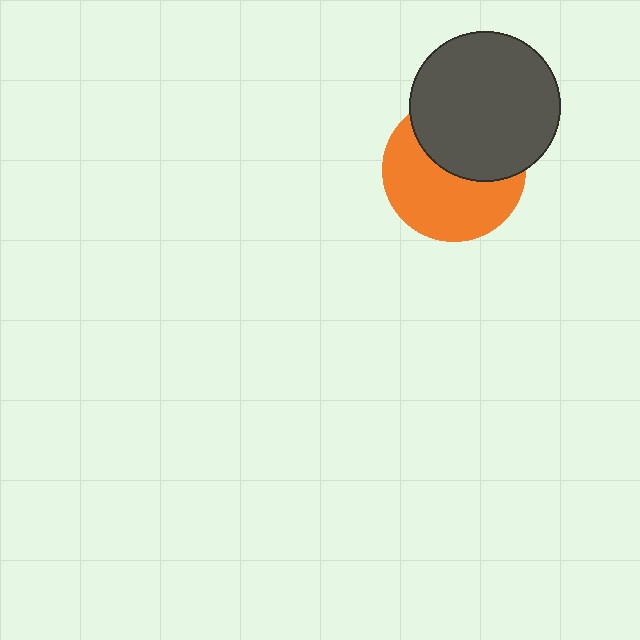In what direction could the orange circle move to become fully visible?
The orange circle could move down. That would shift it out from behind the dark gray circle entirely.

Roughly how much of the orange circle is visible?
About half of it is visible (roughly 56%).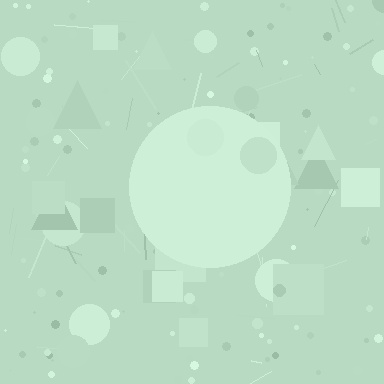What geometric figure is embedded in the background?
A circle is embedded in the background.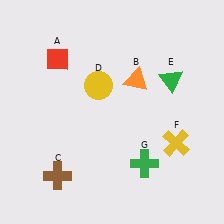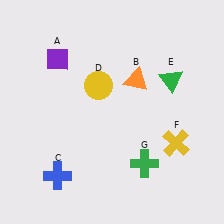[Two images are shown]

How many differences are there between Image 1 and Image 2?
There are 2 differences between the two images.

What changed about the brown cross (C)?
In Image 1, C is brown. In Image 2, it changed to blue.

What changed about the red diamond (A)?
In Image 1, A is red. In Image 2, it changed to purple.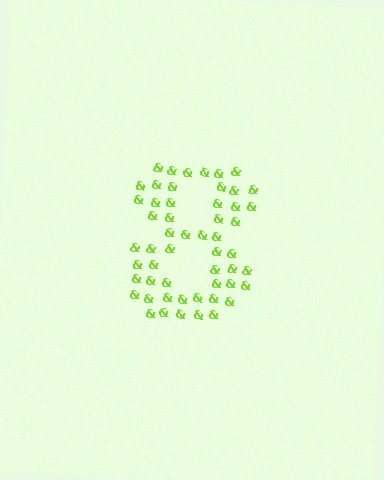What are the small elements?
The small elements are ampersands.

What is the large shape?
The large shape is the digit 8.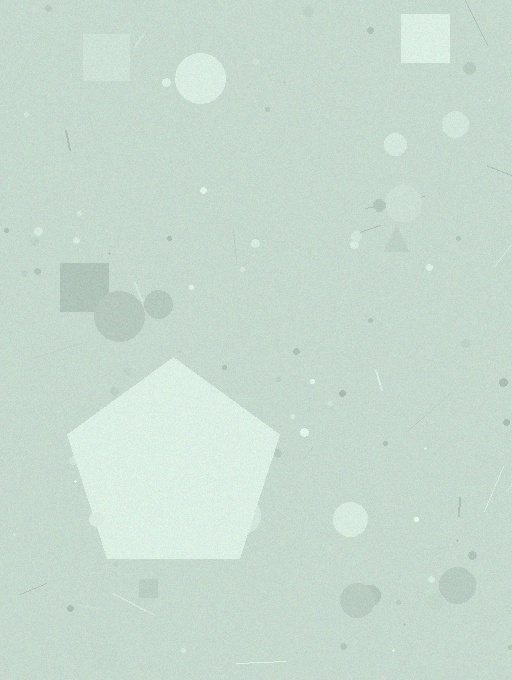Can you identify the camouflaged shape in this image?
The camouflaged shape is a pentagon.